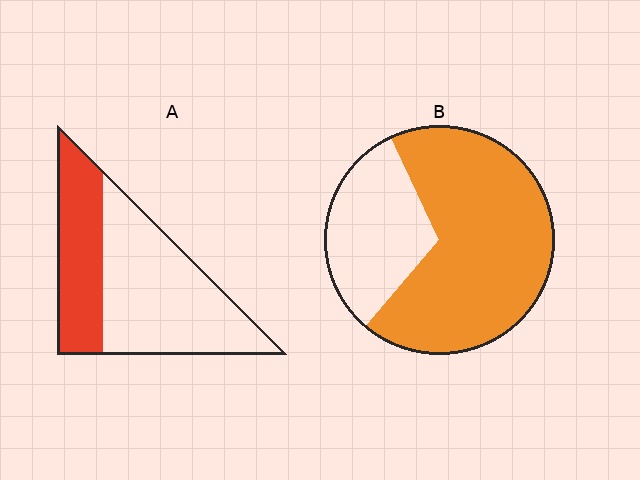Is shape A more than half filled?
No.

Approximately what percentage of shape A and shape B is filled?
A is approximately 35% and B is approximately 70%.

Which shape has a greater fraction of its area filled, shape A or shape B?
Shape B.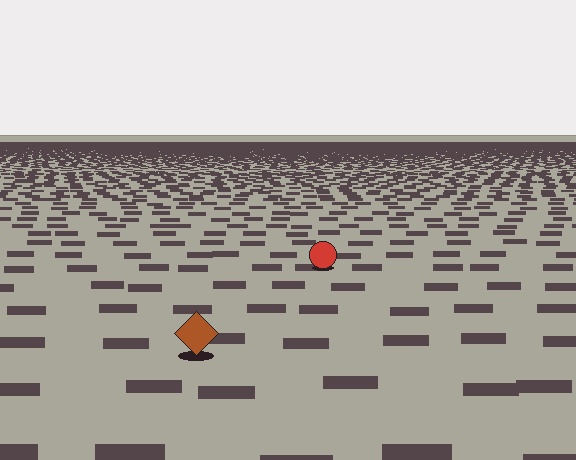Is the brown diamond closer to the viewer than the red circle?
Yes. The brown diamond is closer — you can tell from the texture gradient: the ground texture is coarser near it.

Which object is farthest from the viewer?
The red circle is farthest from the viewer. It appears smaller and the ground texture around it is denser.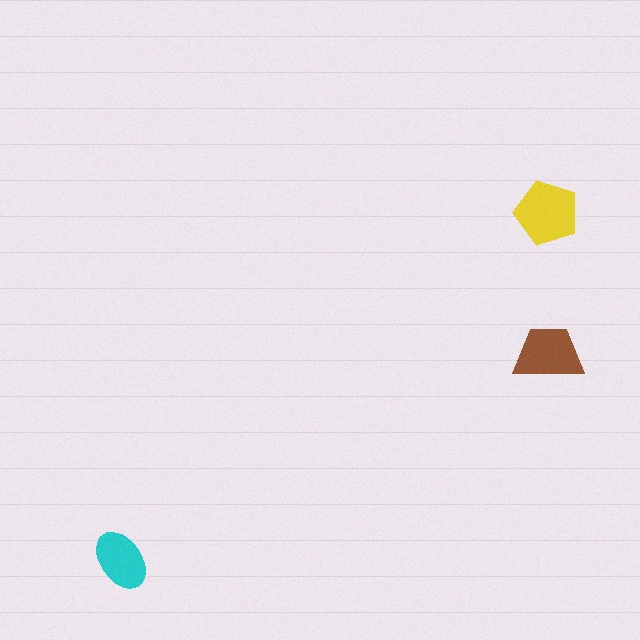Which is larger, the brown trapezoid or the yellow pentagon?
The yellow pentagon.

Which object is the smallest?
The cyan ellipse.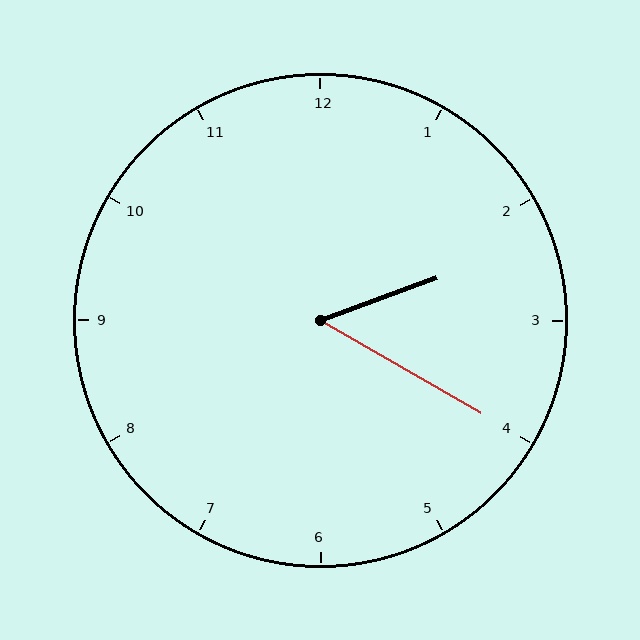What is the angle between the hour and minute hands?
Approximately 50 degrees.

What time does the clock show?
2:20.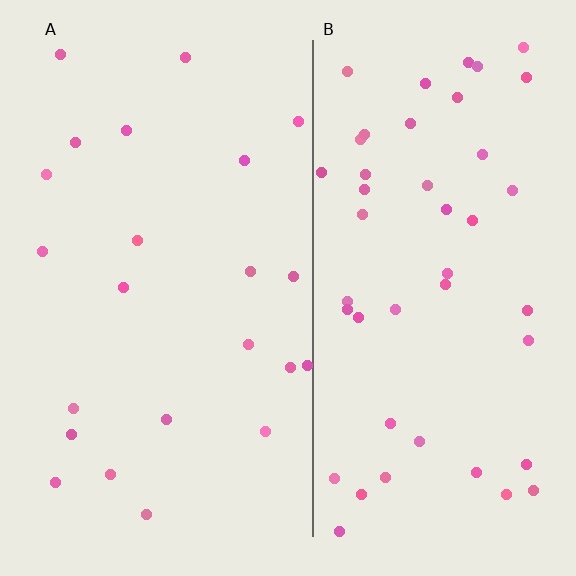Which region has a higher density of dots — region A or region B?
B (the right).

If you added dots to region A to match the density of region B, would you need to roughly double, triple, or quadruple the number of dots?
Approximately double.